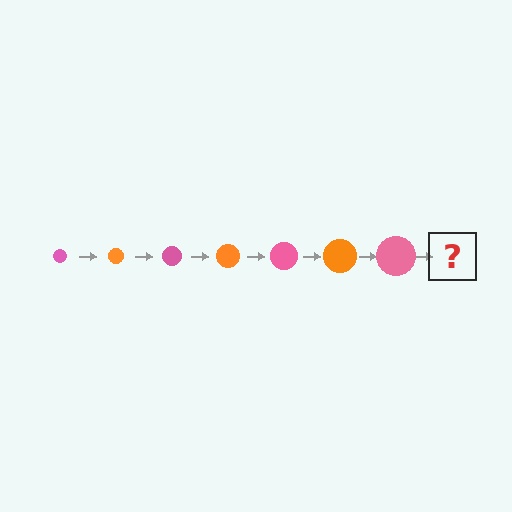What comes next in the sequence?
The next element should be an orange circle, larger than the previous one.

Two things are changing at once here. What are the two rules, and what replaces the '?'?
The two rules are that the circle grows larger each step and the color cycles through pink and orange. The '?' should be an orange circle, larger than the previous one.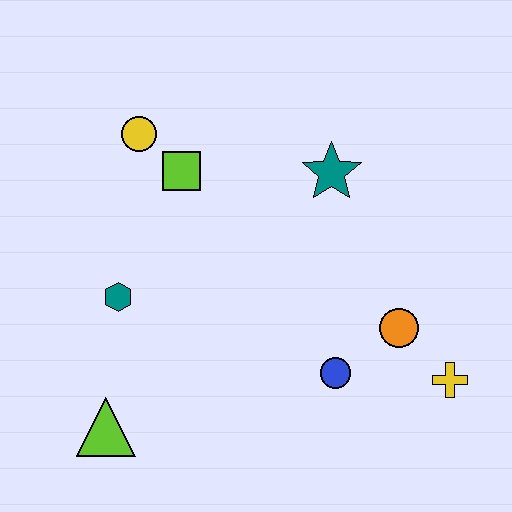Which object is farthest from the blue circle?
The yellow circle is farthest from the blue circle.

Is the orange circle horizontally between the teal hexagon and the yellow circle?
No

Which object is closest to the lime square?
The yellow circle is closest to the lime square.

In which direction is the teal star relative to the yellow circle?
The teal star is to the right of the yellow circle.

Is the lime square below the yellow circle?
Yes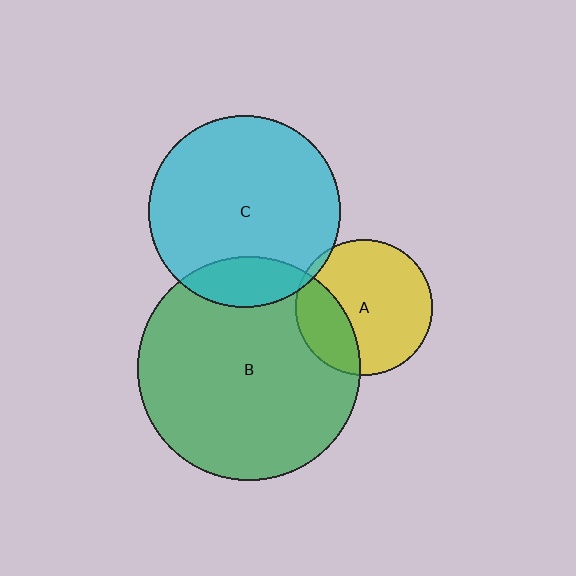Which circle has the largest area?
Circle B (green).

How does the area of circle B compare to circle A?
Approximately 2.7 times.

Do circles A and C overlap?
Yes.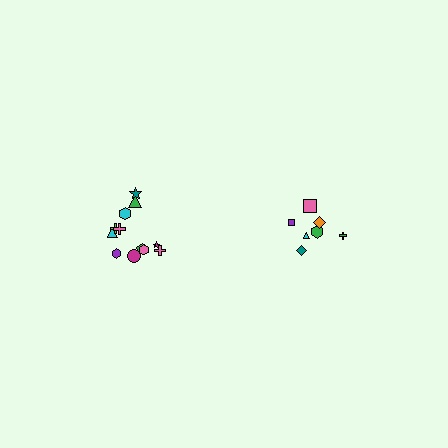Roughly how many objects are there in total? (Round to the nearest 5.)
Roughly 20 objects in total.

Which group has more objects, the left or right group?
The left group.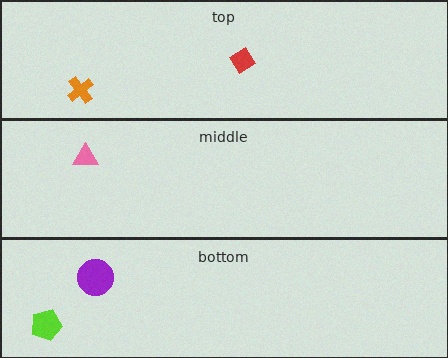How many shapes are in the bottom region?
2.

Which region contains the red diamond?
The top region.